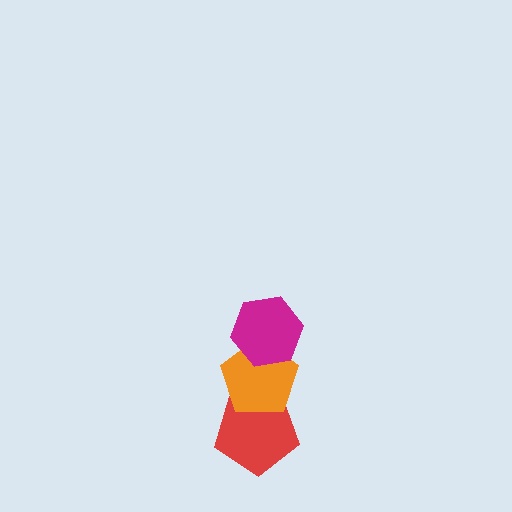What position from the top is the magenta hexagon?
The magenta hexagon is 1st from the top.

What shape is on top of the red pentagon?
The orange pentagon is on top of the red pentagon.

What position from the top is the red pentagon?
The red pentagon is 3rd from the top.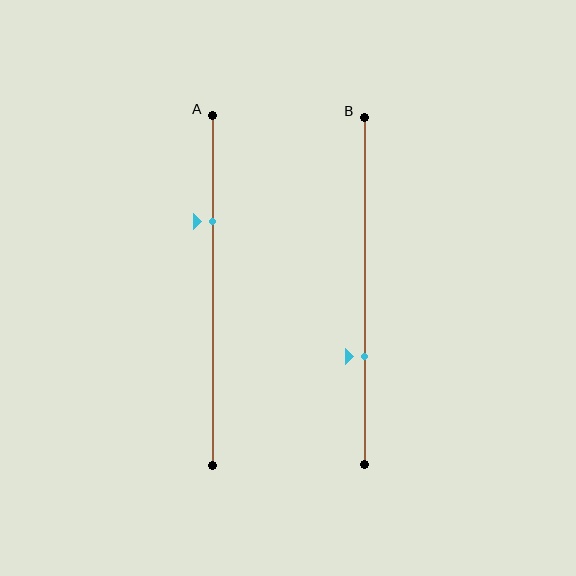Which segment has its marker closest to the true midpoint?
Segment B has its marker closest to the true midpoint.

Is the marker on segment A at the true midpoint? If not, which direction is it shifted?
No, the marker on segment A is shifted upward by about 20% of the segment length.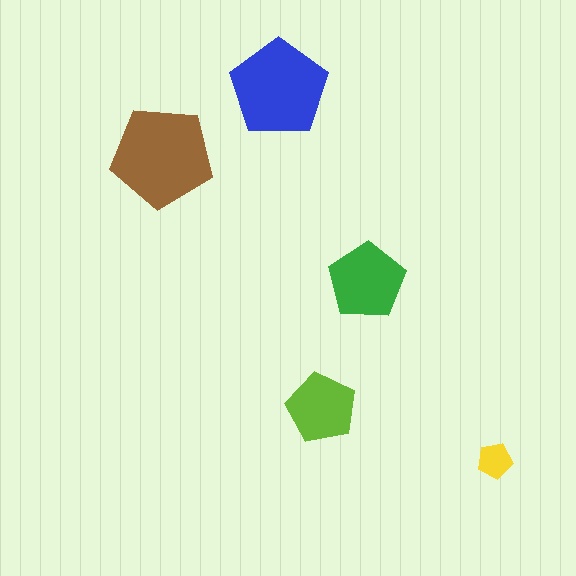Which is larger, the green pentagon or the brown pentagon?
The brown one.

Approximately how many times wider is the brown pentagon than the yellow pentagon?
About 3 times wider.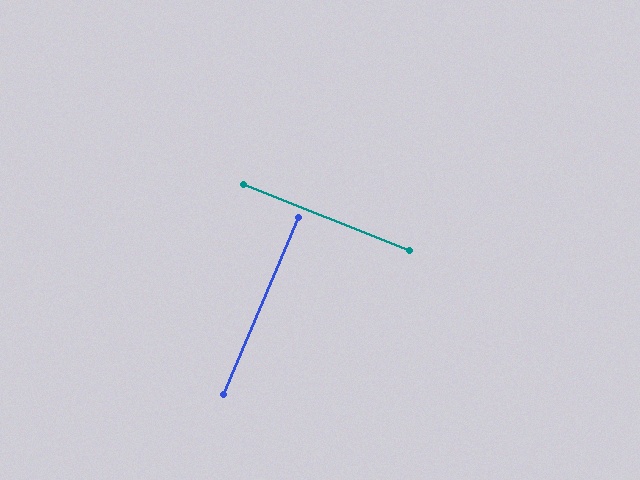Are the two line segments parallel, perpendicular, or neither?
Perpendicular — they meet at approximately 89°.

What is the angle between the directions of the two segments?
Approximately 89 degrees.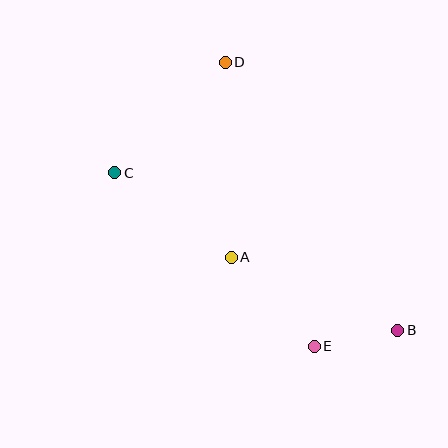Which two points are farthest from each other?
Points B and C are farthest from each other.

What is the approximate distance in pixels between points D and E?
The distance between D and E is approximately 297 pixels.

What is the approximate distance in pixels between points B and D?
The distance between B and D is approximately 319 pixels.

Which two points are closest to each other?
Points B and E are closest to each other.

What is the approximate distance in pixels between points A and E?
The distance between A and E is approximately 122 pixels.